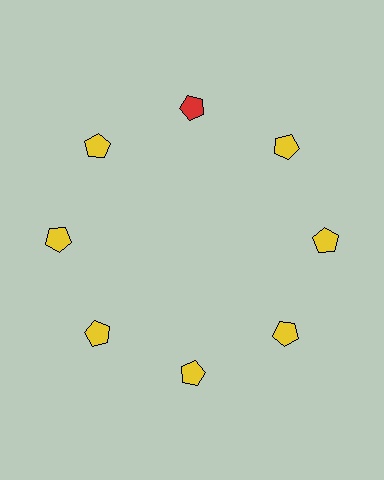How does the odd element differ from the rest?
It has a different color: red instead of yellow.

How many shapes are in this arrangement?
There are 8 shapes arranged in a ring pattern.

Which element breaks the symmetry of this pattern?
The red pentagon at roughly the 12 o'clock position breaks the symmetry. All other shapes are yellow pentagons.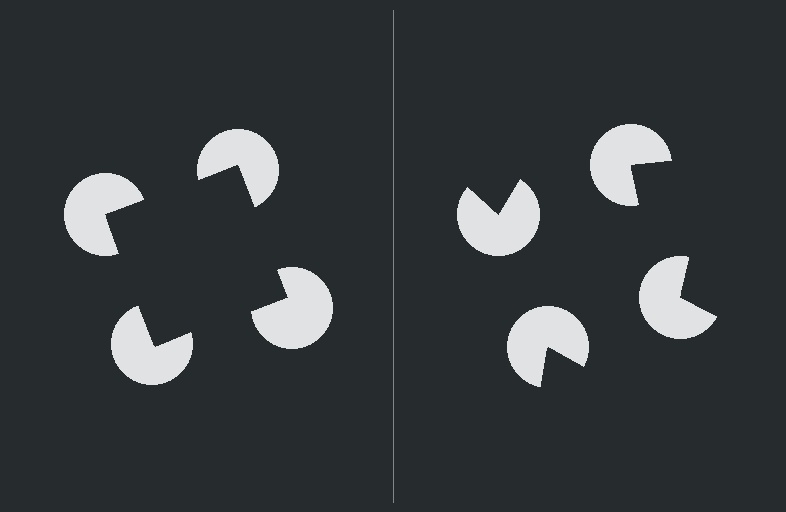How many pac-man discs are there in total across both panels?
8 — 4 on each side.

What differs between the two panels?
The pac-man discs are positioned identically on both sides; only the wedge orientations differ. On the left they align to a square; on the right they are misaligned.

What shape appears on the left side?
An illusory square.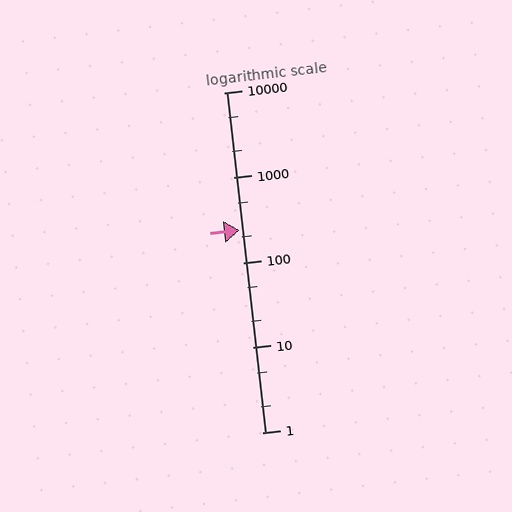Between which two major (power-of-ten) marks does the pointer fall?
The pointer is between 100 and 1000.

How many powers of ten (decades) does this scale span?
The scale spans 4 decades, from 1 to 10000.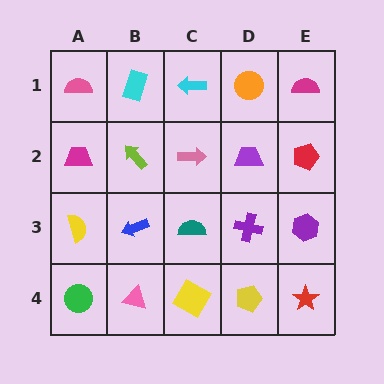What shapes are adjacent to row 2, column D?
An orange circle (row 1, column D), a purple cross (row 3, column D), a pink arrow (row 2, column C), a red pentagon (row 2, column E).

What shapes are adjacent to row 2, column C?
A cyan arrow (row 1, column C), a teal semicircle (row 3, column C), a lime arrow (row 2, column B), a purple trapezoid (row 2, column D).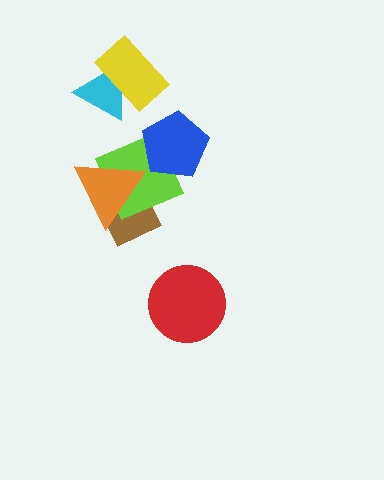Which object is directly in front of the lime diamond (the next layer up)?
The blue pentagon is directly in front of the lime diamond.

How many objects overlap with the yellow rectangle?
1 object overlaps with the yellow rectangle.